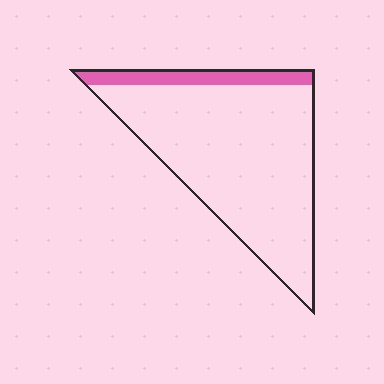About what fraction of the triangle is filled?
About one eighth (1/8).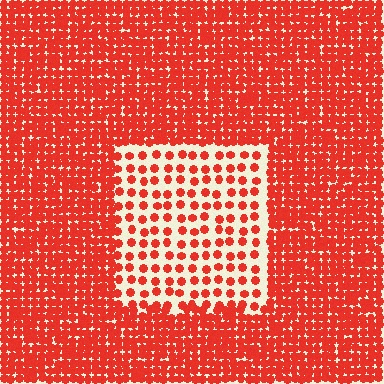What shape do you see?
I see a rectangle.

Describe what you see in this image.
The image contains small red elements arranged at two different densities. A rectangle-shaped region is visible where the elements are less densely packed than the surrounding area.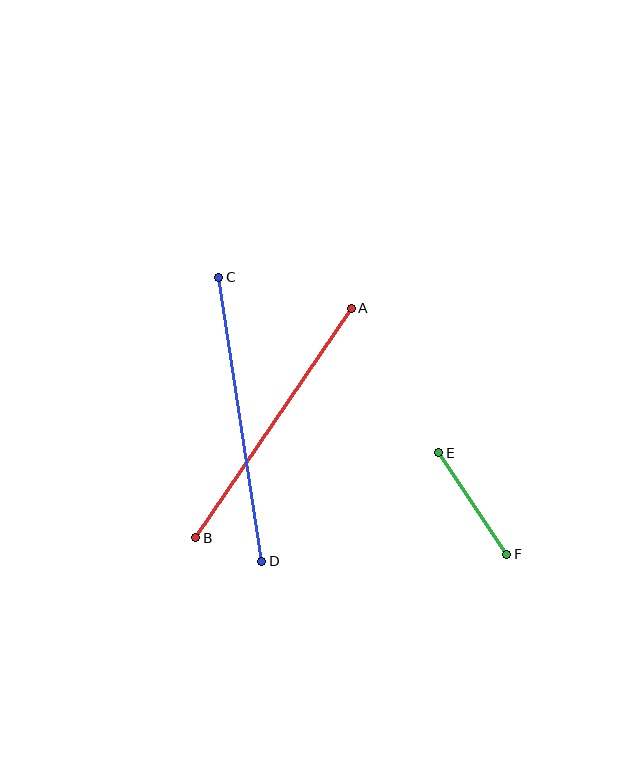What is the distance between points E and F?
The distance is approximately 122 pixels.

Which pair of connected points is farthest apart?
Points C and D are farthest apart.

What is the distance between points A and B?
The distance is approximately 277 pixels.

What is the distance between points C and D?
The distance is approximately 287 pixels.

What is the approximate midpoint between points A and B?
The midpoint is at approximately (273, 423) pixels.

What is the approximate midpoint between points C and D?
The midpoint is at approximately (240, 419) pixels.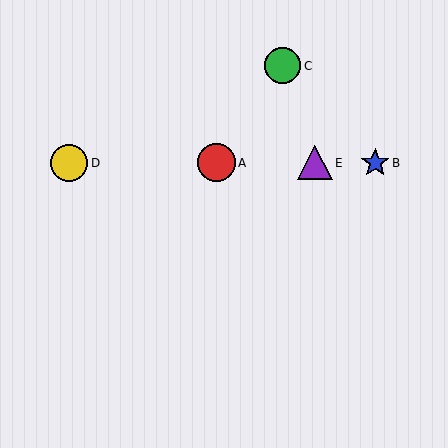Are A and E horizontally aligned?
Yes, both are at y≈163.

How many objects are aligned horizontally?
4 objects (A, B, D, E) are aligned horizontally.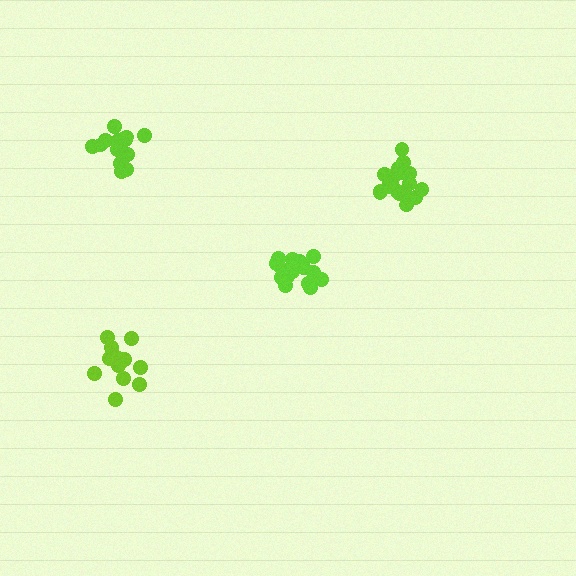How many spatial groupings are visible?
There are 4 spatial groupings.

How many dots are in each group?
Group 1: 18 dots, Group 2: 14 dots, Group 3: 16 dots, Group 4: 12 dots (60 total).